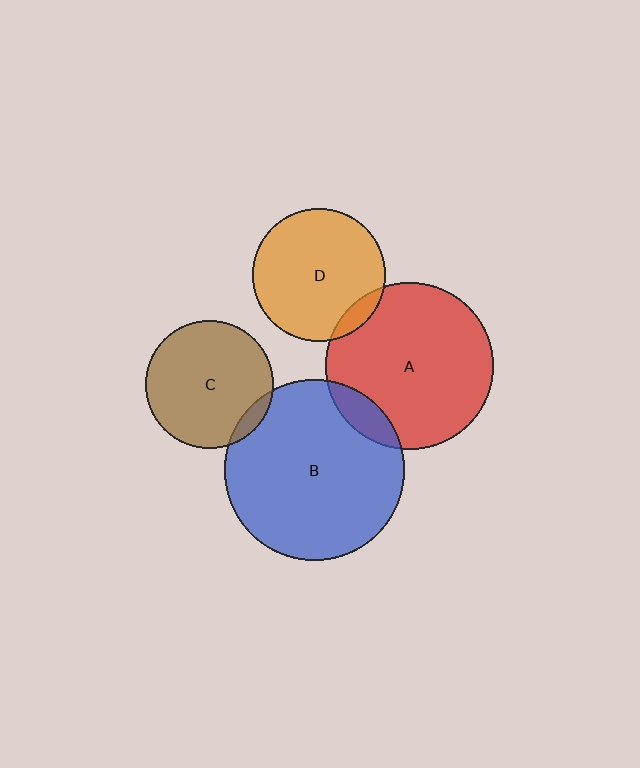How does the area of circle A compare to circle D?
Approximately 1.6 times.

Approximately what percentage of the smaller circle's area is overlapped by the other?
Approximately 5%.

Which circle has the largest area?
Circle B (blue).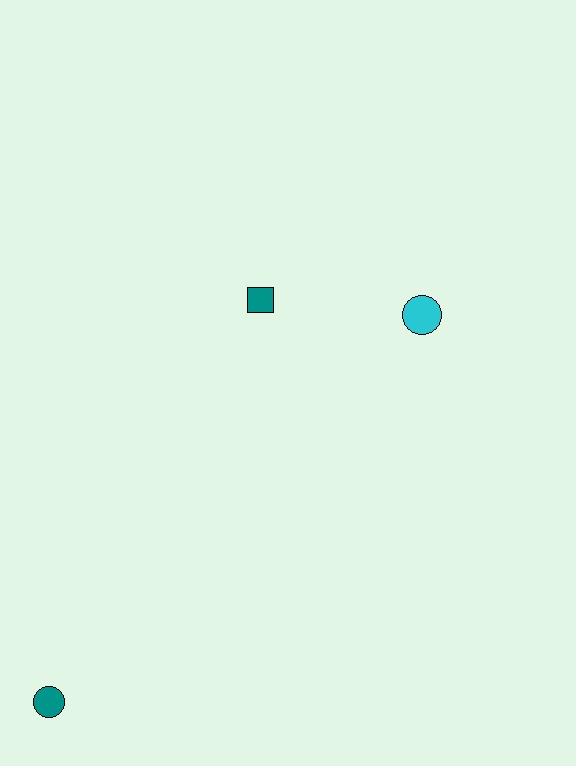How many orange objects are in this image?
There are no orange objects.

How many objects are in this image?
There are 3 objects.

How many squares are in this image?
There is 1 square.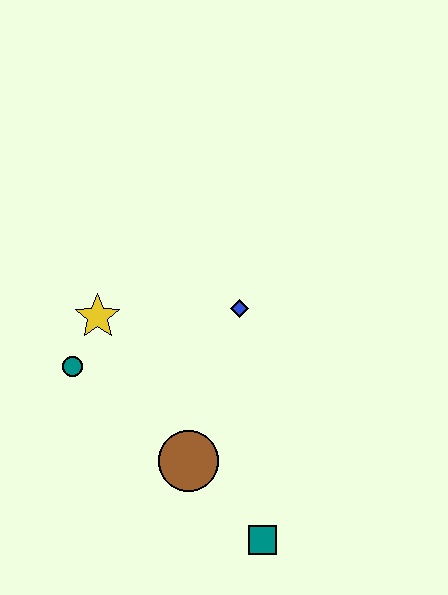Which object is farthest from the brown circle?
The yellow star is farthest from the brown circle.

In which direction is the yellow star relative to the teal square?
The yellow star is above the teal square.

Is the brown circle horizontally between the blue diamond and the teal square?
No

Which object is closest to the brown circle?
The teal square is closest to the brown circle.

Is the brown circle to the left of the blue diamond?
Yes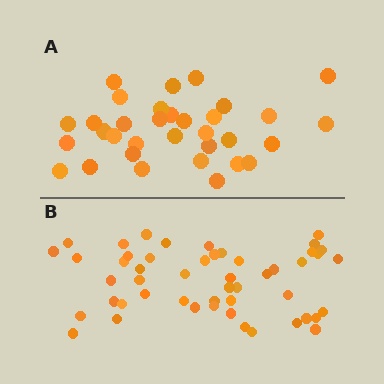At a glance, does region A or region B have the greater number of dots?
Region B (the bottom region) has more dots.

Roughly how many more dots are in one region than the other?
Region B has approximately 15 more dots than region A.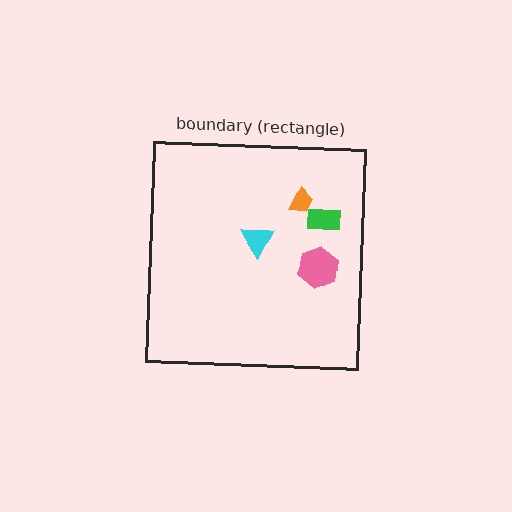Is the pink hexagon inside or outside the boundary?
Inside.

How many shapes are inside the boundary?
4 inside, 0 outside.